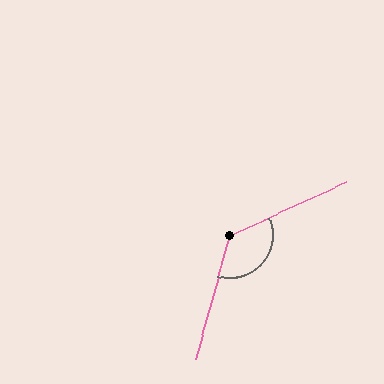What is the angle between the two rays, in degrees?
Approximately 130 degrees.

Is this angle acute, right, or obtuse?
It is obtuse.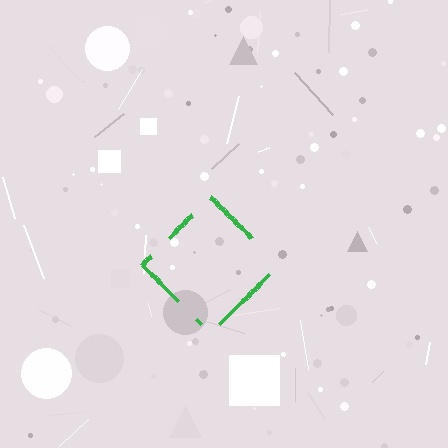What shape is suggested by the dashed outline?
The dashed outline suggests a diamond.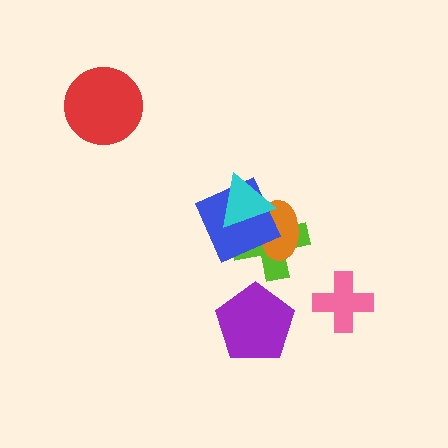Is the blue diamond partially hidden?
Yes, it is partially covered by another shape.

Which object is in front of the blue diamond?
The cyan triangle is in front of the blue diamond.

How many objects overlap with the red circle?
0 objects overlap with the red circle.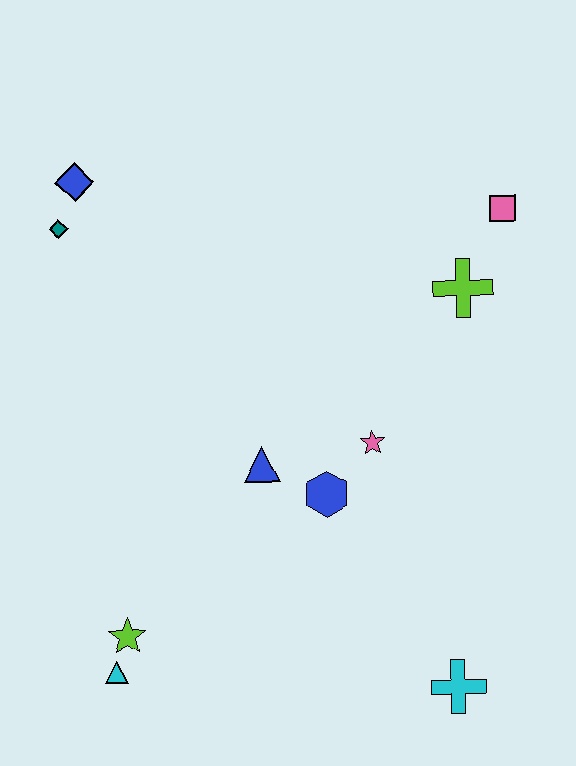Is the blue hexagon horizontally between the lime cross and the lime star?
Yes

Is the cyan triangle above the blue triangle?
No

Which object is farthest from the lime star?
The pink square is farthest from the lime star.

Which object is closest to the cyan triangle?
The lime star is closest to the cyan triangle.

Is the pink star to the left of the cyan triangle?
No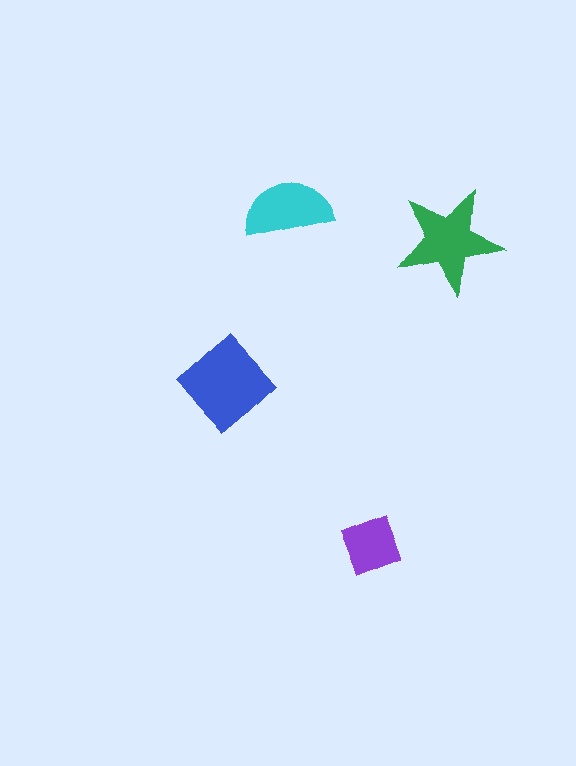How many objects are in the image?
There are 4 objects in the image.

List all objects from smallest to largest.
The purple square, the cyan semicircle, the green star, the blue diamond.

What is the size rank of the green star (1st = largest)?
2nd.